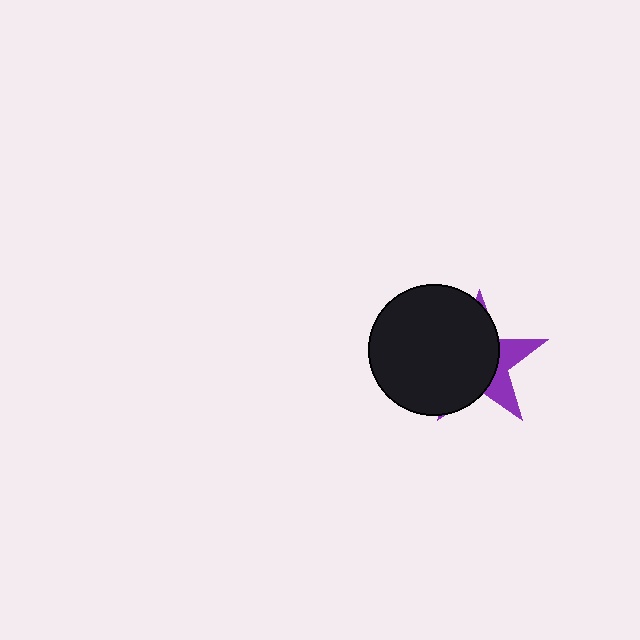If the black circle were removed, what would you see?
You would see the complete purple star.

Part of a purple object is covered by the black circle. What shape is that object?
It is a star.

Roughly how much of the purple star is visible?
A small part of it is visible (roughly 31%).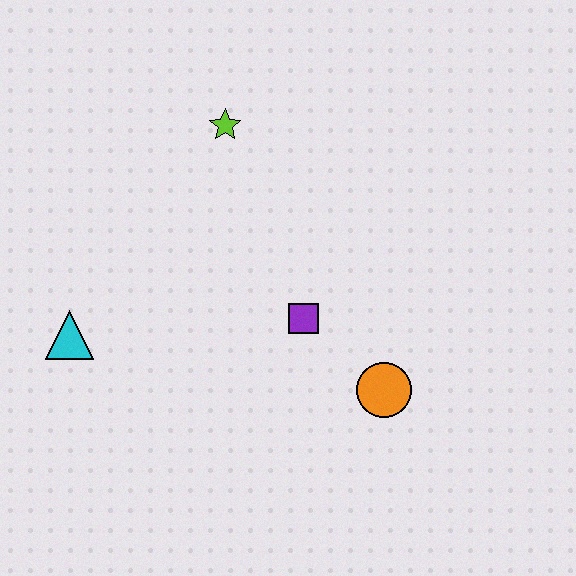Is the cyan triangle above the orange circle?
Yes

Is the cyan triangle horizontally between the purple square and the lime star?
No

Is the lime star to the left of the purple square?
Yes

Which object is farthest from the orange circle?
The cyan triangle is farthest from the orange circle.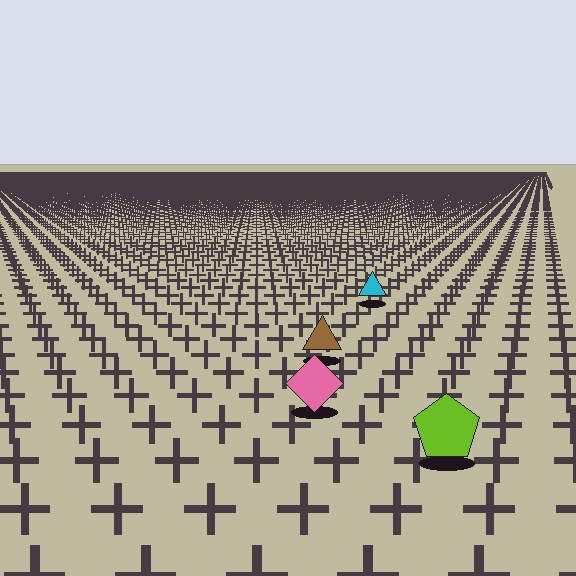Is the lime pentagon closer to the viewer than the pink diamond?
Yes. The lime pentagon is closer — you can tell from the texture gradient: the ground texture is coarser near it.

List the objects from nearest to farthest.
From nearest to farthest: the lime pentagon, the pink diamond, the brown triangle, the cyan triangle.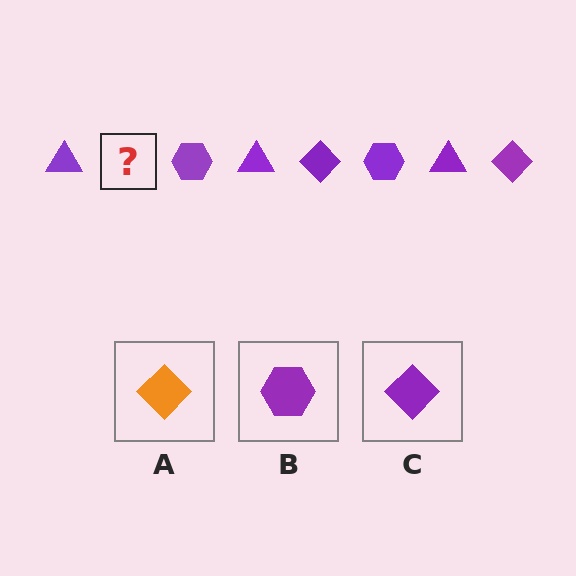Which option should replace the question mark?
Option C.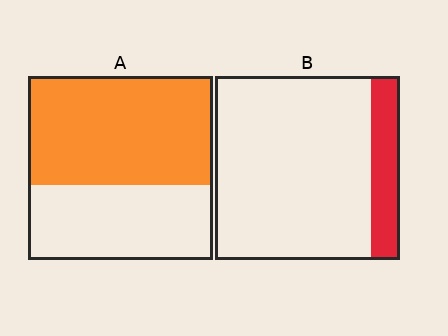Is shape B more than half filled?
No.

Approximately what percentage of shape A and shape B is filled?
A is approximately 60% and B is approximately 15%.